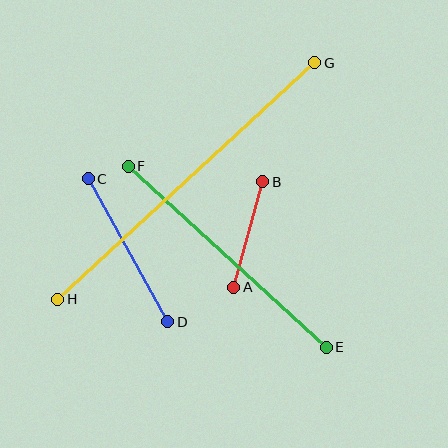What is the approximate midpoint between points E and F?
The midpoint is at approximately (227, 257) pixels.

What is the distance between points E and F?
The distance is approximately 268 pixels.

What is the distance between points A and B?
The distance is approximately 109 pixels.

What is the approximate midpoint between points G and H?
The midpoint is at approximately (186, 181) pixels.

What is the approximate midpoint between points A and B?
The midpoint is at approximately (248, 234) pixels.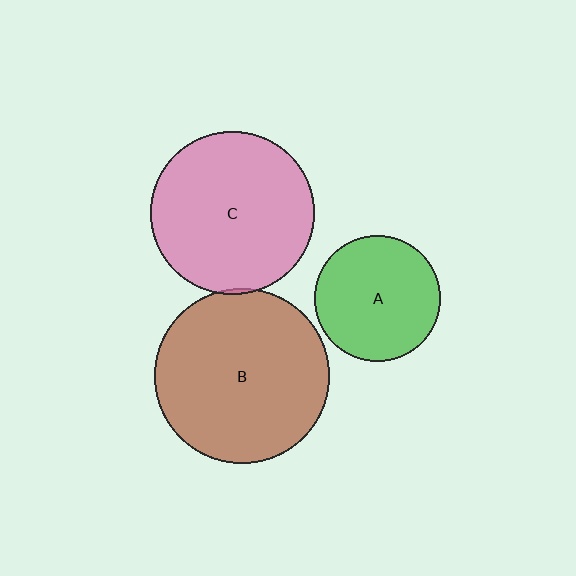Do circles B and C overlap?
Yes.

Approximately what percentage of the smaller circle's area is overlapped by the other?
Approximately 5%.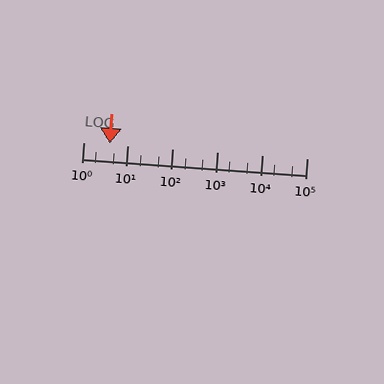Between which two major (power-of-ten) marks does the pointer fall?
The pointer is between 1 and 10.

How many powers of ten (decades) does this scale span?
The scale spans 5 decades, from 1 to 100000.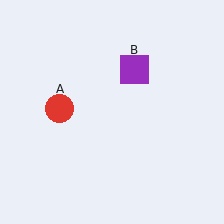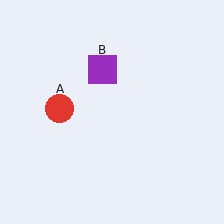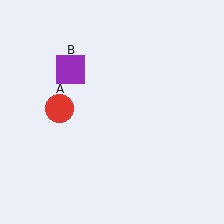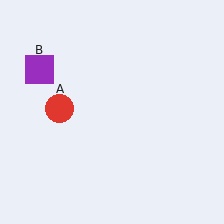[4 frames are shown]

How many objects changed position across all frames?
1 object changed position: purple square (object B).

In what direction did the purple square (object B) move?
The purple square (object B) moved left.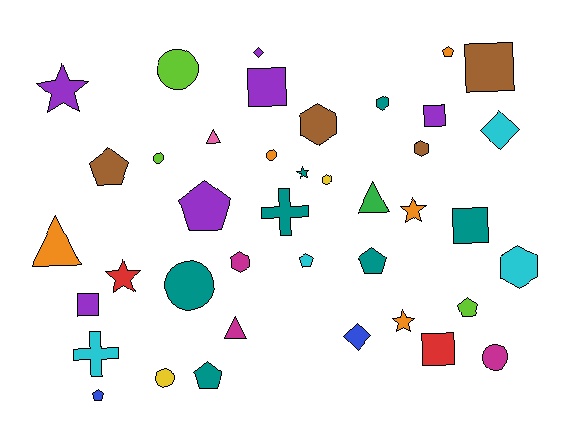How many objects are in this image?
There are 40 objects.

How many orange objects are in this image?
There are 5 orange objects.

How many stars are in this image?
There are 5 stars.